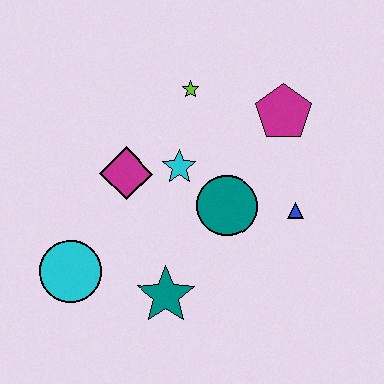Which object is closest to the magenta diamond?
The cyan star is closest to the magenta diamond.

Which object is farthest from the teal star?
The magenta pentagon is farthest from the teal star.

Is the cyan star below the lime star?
Yes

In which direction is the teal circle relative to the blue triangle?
The teal circle is to the left of the blue triangle.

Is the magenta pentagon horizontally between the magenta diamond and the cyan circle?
No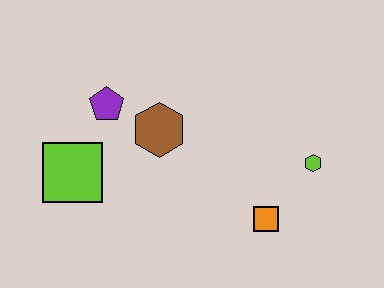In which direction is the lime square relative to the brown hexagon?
The lime square is to the left of the brown hexagon.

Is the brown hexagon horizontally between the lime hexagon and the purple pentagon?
Yes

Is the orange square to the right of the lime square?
Yes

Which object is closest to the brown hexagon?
The purple pentagon is closest to the brown hexagon.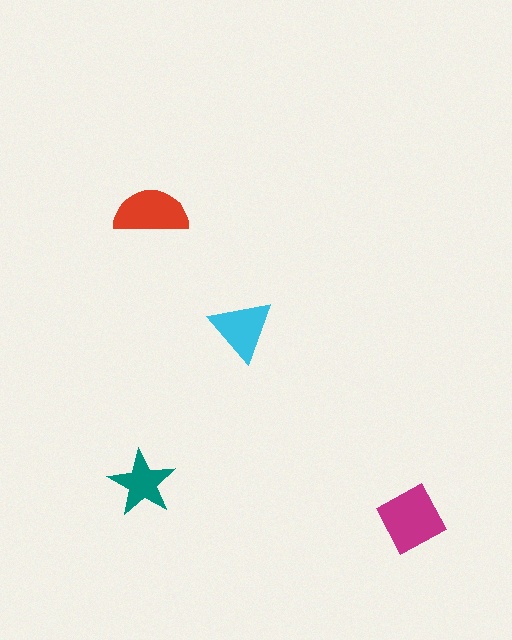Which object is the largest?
The magenta square.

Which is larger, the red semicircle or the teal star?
The red semicircle.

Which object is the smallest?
The teal star.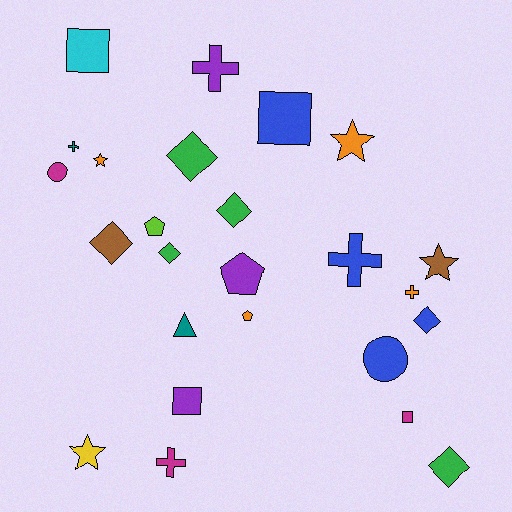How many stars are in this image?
There are 4 stars.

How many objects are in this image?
There are 25 objects.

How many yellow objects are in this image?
There is 1 yellow object.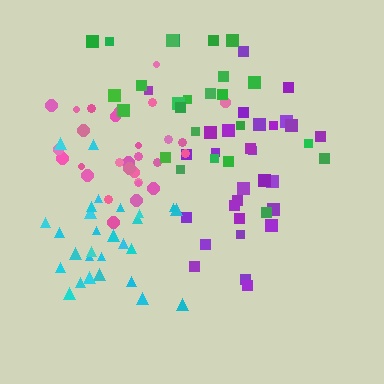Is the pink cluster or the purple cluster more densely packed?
Pink.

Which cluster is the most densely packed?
Pink.